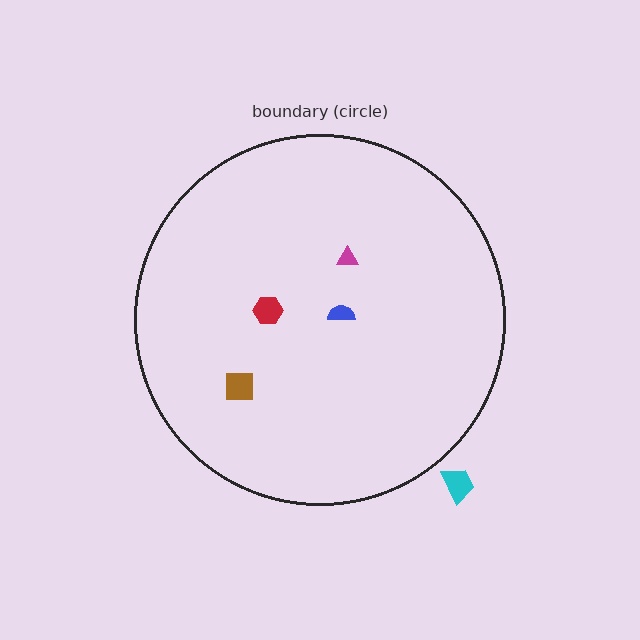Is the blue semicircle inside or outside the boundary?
Inside.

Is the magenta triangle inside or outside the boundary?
Inside.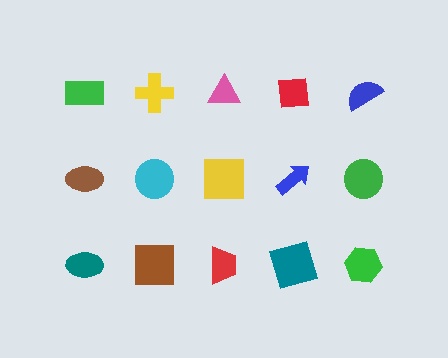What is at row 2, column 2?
A cyan circle.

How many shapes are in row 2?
5 shapes.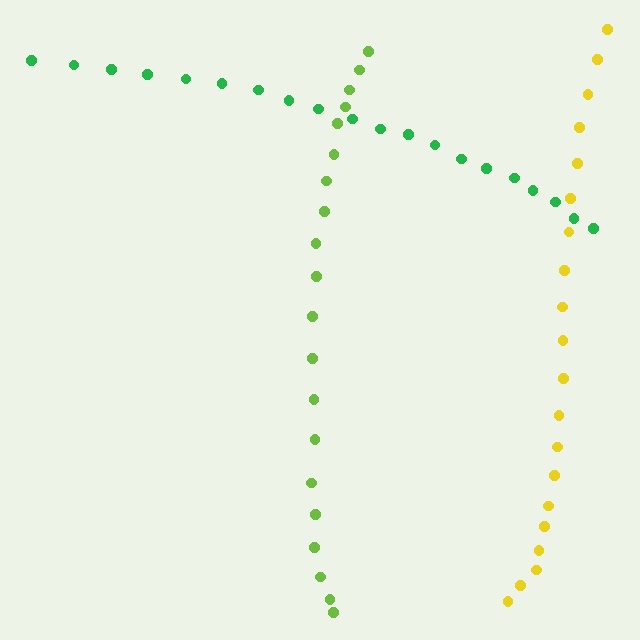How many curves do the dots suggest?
There are 3 distinct paths.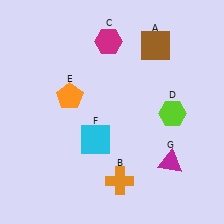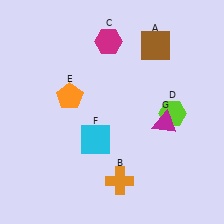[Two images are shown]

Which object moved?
The magenta triangle (G) moved up.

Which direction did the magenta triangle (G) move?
The magenta triangle (G) moved up.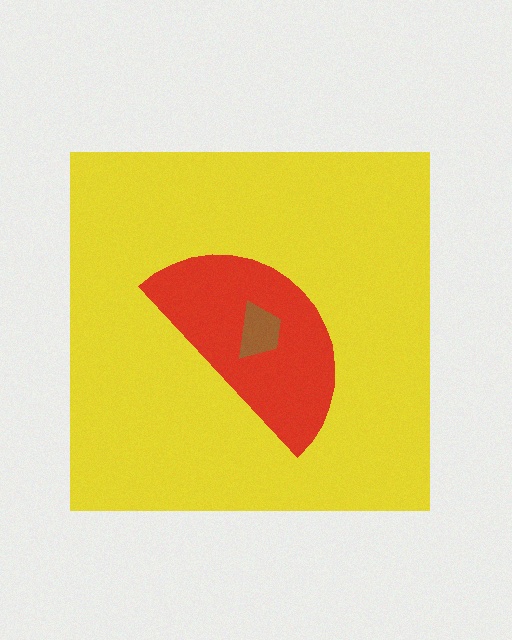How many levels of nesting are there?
3.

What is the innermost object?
The brown trapezoid.